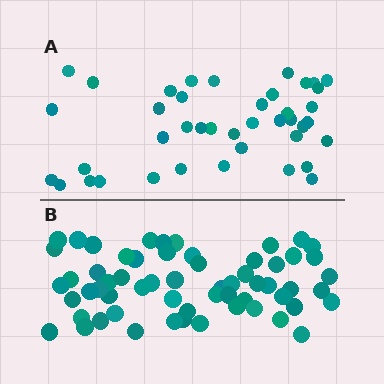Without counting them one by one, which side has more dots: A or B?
Region B (the bottom region) has more dots.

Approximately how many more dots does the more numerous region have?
Region B has approximately 20 more dots than region A.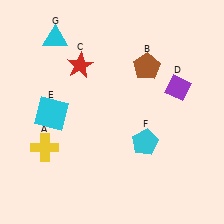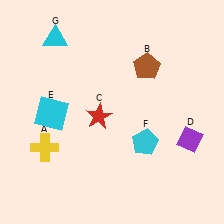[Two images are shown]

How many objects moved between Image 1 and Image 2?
2 objects moved between the two images.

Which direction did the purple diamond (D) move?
The purple diamond (D) moved down.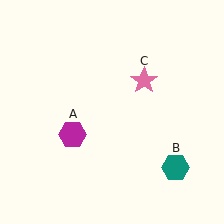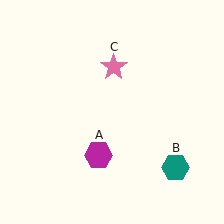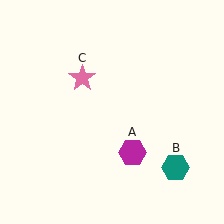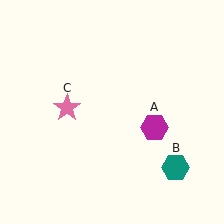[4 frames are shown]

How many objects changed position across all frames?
2 objects changed position: magenta hexagon (object A), pink star (object C).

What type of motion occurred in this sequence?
The magenta hexagon (object A), pink star (object C) rotated counterclockwise around the center of the scene.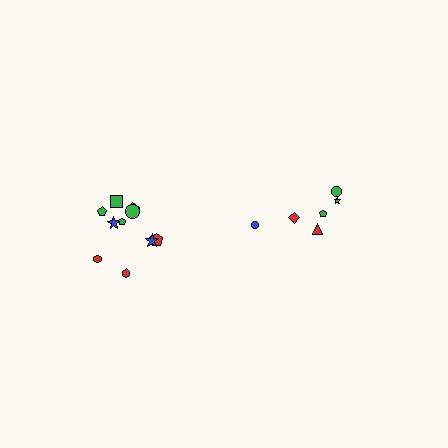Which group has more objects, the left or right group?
The left group.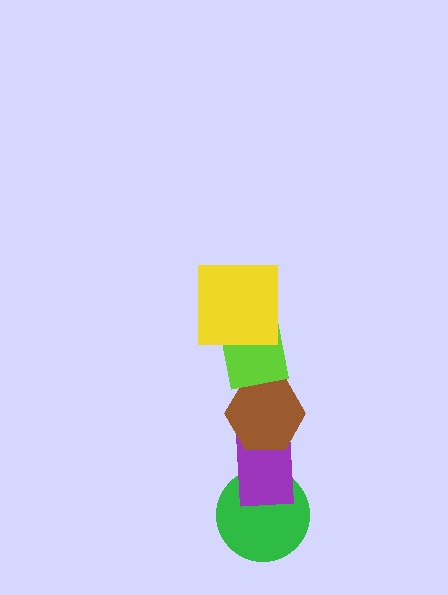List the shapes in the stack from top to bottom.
From top to bottom: the yellow square, the lime square, the brown hexagon, the purple rectangle, the green circle.